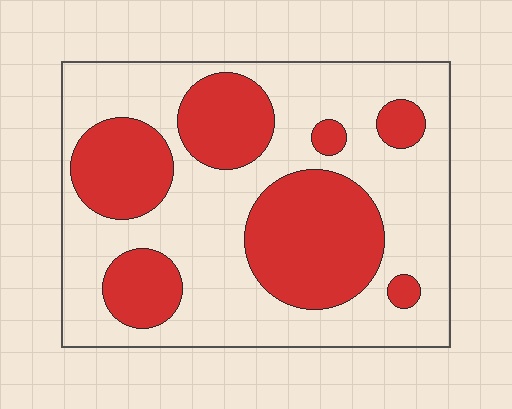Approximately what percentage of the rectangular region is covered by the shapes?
Approximately 35%.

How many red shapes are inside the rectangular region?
7.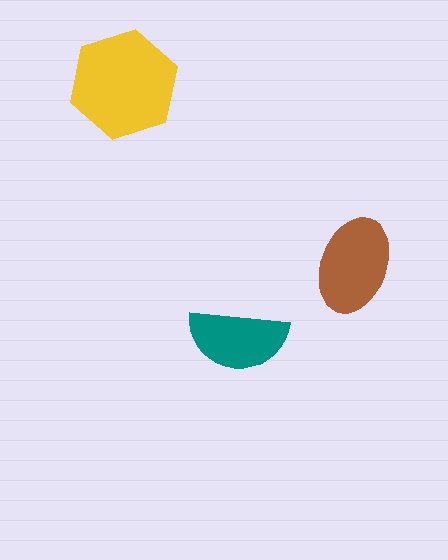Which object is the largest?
The yellow hexagon.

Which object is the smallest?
The teal semicircle.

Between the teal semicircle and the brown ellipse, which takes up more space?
The brown ellipse.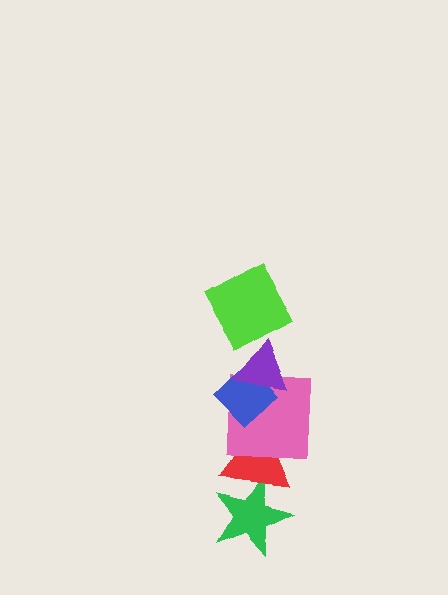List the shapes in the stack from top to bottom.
From top to bottom: the lime square, the purple triangle, the blue diamond, the pink square, the red triangle, the green star.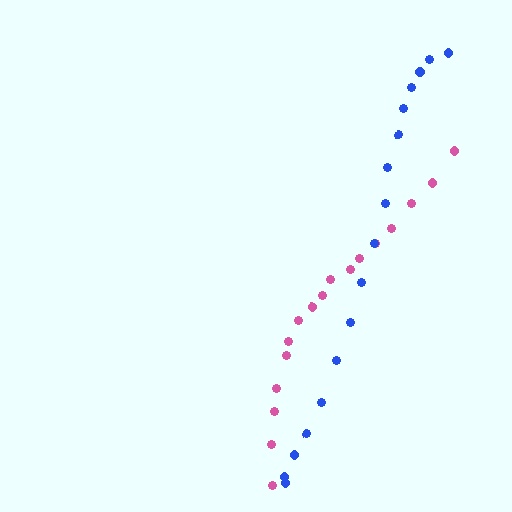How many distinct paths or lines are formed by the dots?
There are 2 distinct paths.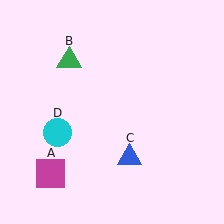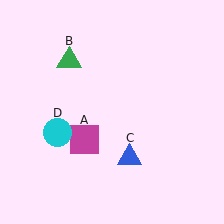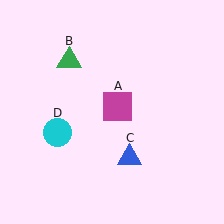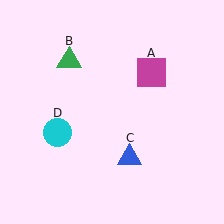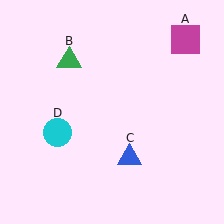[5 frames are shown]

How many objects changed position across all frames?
1 object changed position: magenta square (object A).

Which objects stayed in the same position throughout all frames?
Green triangle (object B) and blue triangle (object C) and cyan circle (object D) remained stationary.